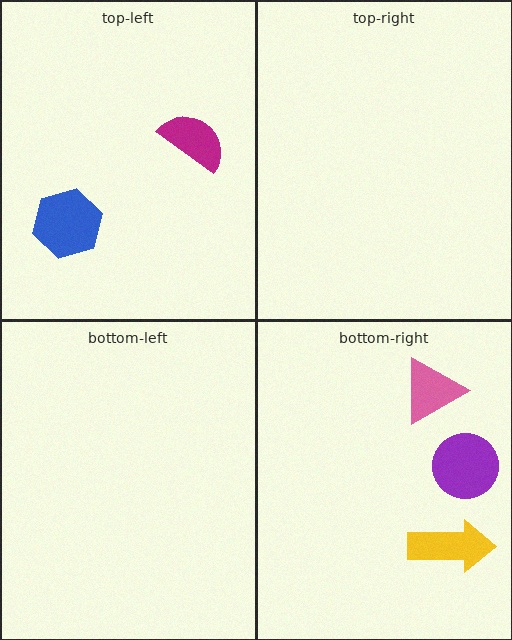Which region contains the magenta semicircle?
The top-left region.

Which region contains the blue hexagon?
The top-left region.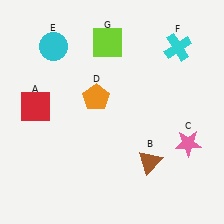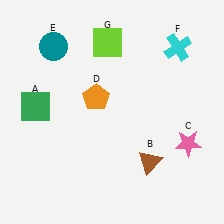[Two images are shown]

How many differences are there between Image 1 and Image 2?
There are 2 differences between the two images.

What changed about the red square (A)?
In Image 1, A is red. In Image 2, it changed to green.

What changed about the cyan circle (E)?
In Image 1, E is cyan. In Image 2, it changed to teal.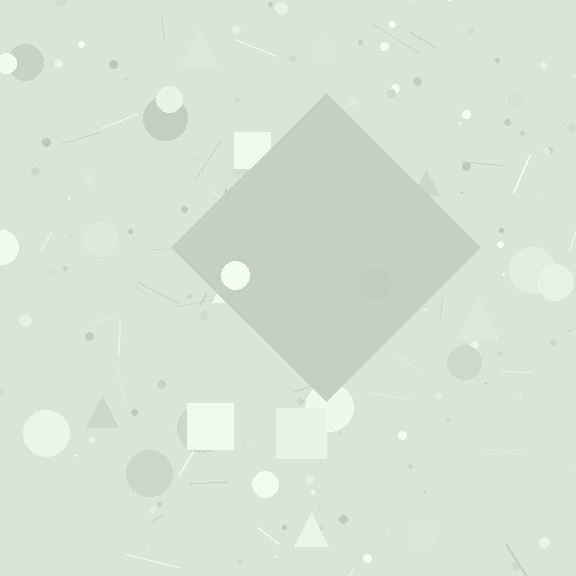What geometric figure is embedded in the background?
A diamond is embedded in the background.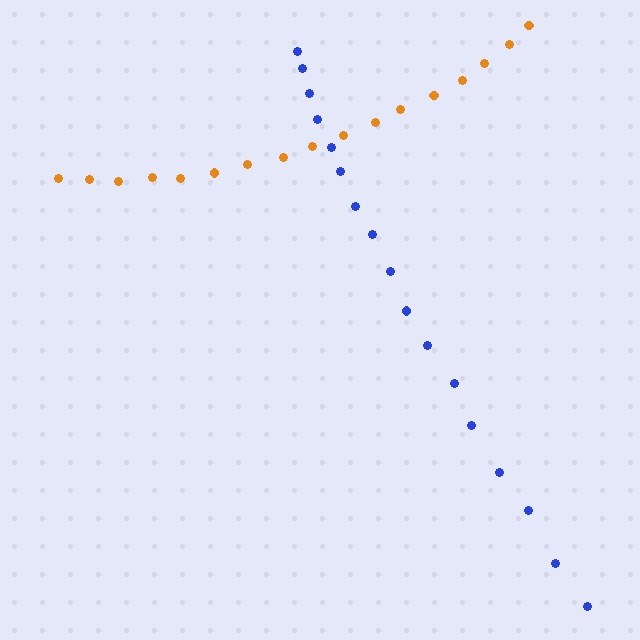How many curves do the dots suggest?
There are 2 distinct paths.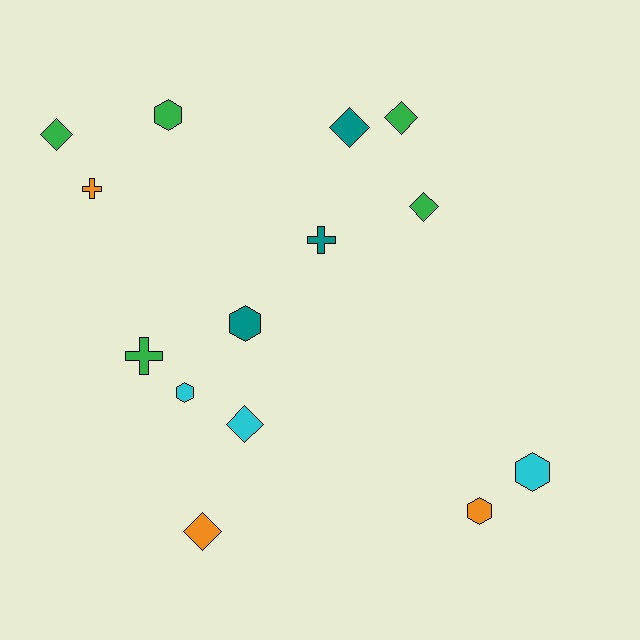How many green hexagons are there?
There is 1 green hexagon.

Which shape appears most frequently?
Diamond, with 6 objects.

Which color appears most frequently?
Green, with 5 objects.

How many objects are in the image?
There are 14 objects.